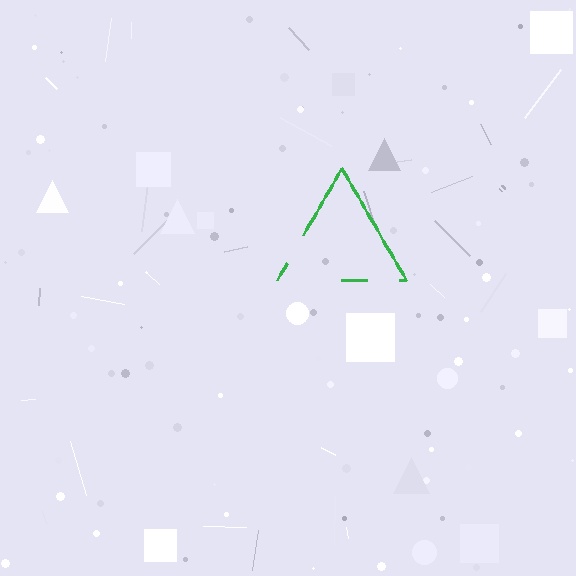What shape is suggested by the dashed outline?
The dashed outline suggests a triangle.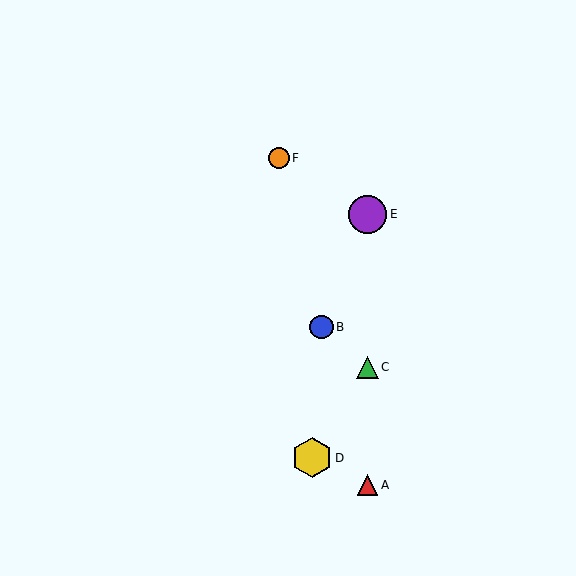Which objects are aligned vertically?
Objects A, C, E are aligned vertically.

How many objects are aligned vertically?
3 objects (A, C, E) are aligned vertically.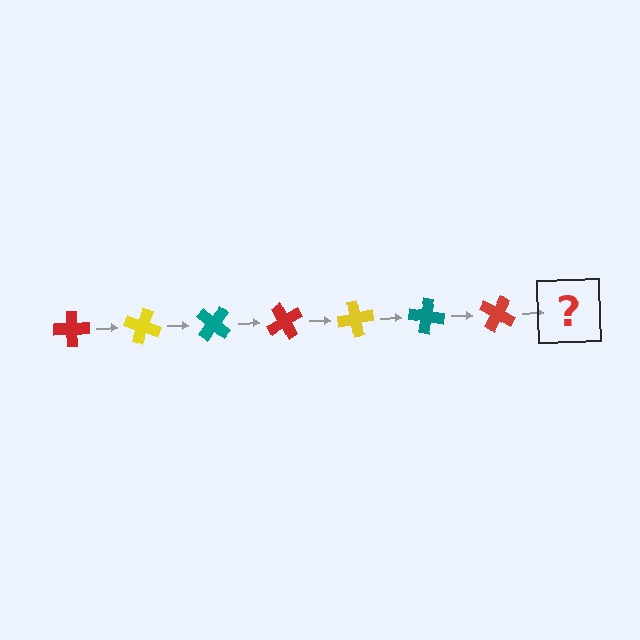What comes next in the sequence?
The next element should be a yellow cross, rotated 140 degrees from the start.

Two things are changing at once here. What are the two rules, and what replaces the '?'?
The two rules are that it rotates 20 degrees each step and the color cycles through red, yellow, and teal. The '?' should be a yellow cross, rotated 140 degrees from the start.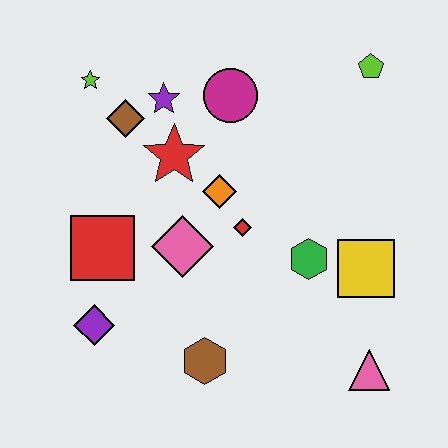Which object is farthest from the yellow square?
The lime star is farthest from the yellow square.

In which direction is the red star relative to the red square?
The red star is above the red square.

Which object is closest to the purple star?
The brown diamond is closest to the purple star.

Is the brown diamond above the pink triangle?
Yes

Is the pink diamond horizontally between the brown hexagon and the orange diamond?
No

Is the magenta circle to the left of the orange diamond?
No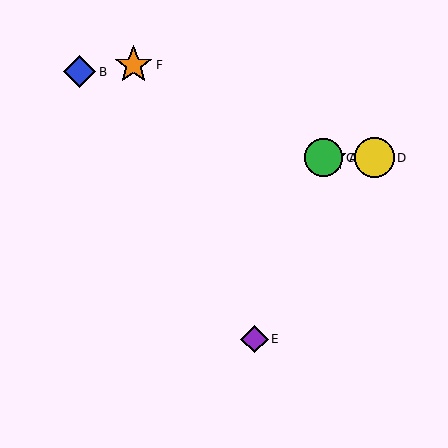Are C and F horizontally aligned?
No, C is at y≈158 and F is at y≈65.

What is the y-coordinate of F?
Object F is at y≈65.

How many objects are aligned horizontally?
3 objects (A, C, D) are aligned horizontally.